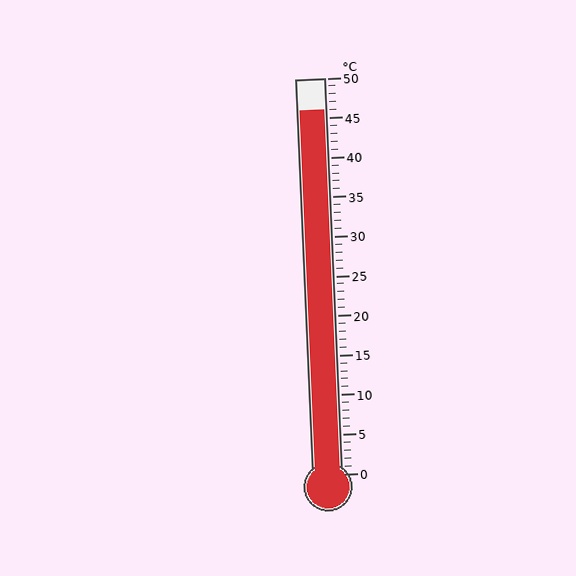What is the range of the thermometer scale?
The thermometer scale ranges from 0°C to 50°C.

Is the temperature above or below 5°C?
The temperature is above 5°C.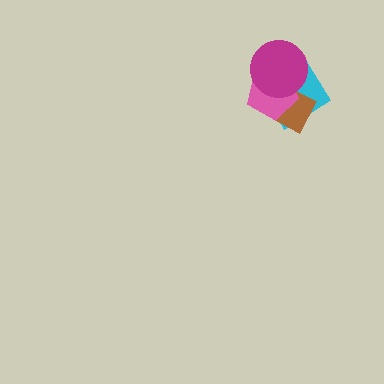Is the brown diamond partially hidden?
Yes, it is partially covered by another shape.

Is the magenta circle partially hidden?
No, no other shape covers it.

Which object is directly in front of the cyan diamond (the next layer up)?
The brown diamond is directly in front of the cyan diamond.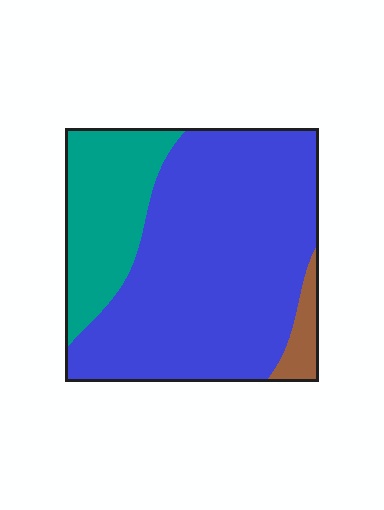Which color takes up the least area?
Brown, at roughly 5%.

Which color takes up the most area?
Blue, at roughly 70%.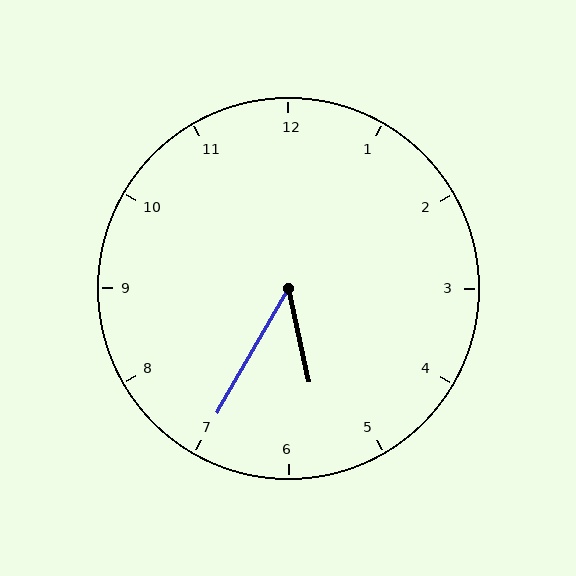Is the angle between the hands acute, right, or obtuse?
It is acute.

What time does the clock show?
5:35.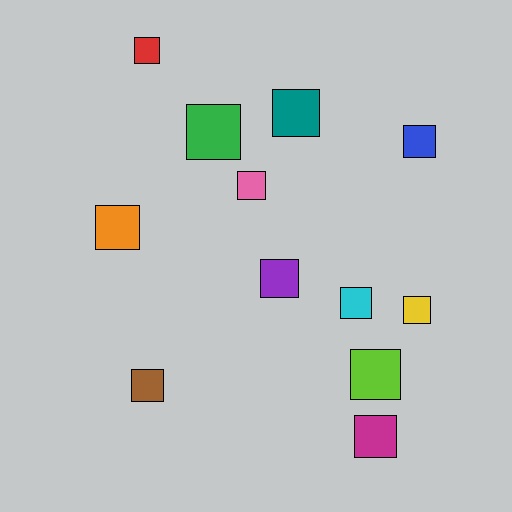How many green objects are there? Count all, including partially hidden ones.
There is 1 green object.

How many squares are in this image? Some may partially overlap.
There are 12 squares.